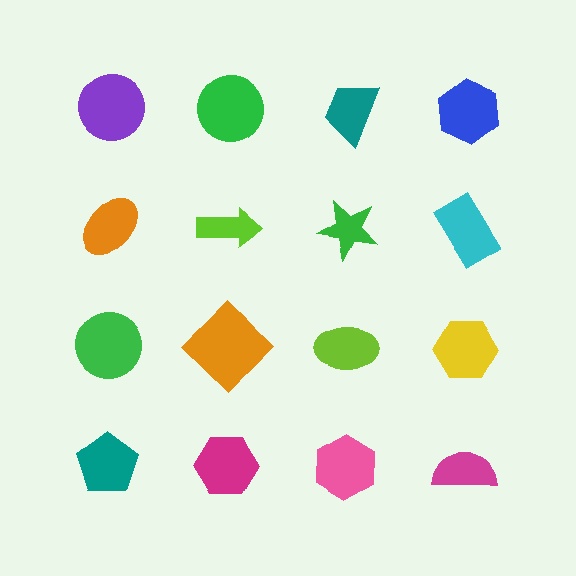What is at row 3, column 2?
An orange diamond.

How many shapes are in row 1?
4 shapes.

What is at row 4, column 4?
A magenta semicircle.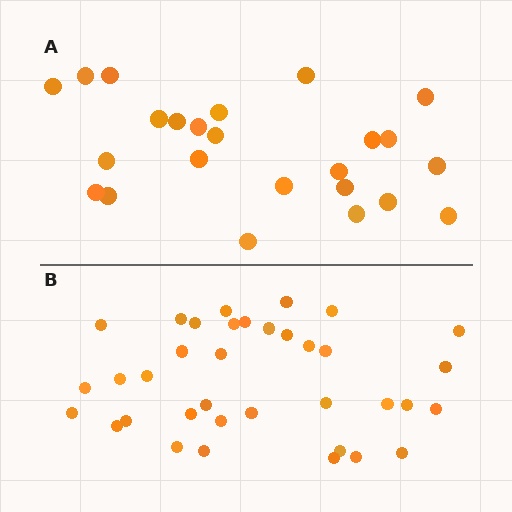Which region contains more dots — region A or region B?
Region B (the bottom region) has more dots.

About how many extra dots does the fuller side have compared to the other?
Region B has roughly 12 or so more dots than region A.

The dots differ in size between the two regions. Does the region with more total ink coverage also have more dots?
No. Region A has more total ink coverage because its dots are larger, but region B actually contains more individual dots. Total area can be misleading — the number of items is what matters here.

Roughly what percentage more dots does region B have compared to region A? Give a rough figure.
About 50% more.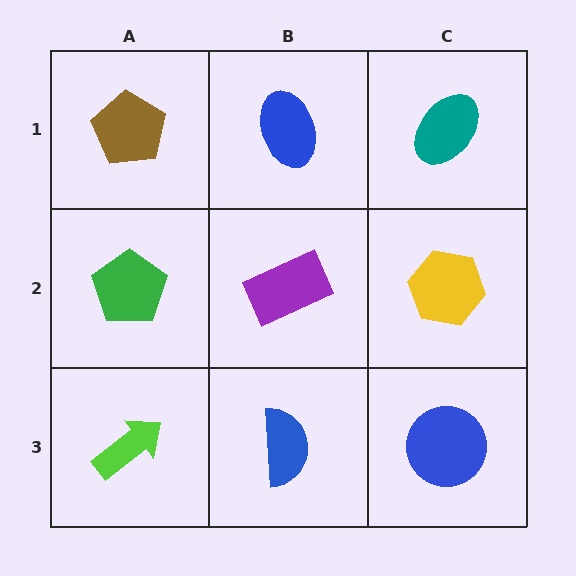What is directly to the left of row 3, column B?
A lime arrow.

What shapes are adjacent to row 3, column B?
A purple rectangle (row 2, column B), a lime arrow (row 3, column A), a blue circle (row 3, column C).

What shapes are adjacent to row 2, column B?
A blue ellipse (row 1, column B), a blue semicircle (row 3, column B), a green pentagon (row 2, column A), a yellow hexagon (row 2, column C).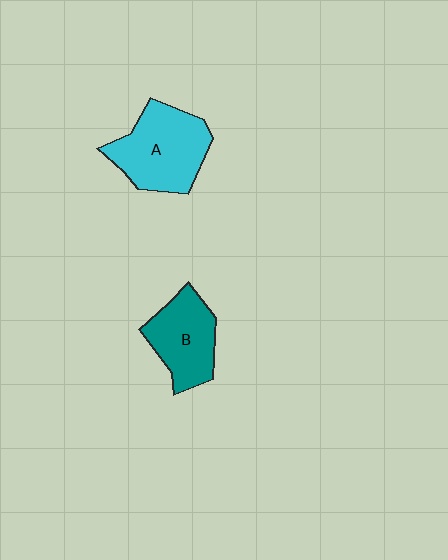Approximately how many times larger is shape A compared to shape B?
Approximately 1.3 times.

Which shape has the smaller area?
Shape B (teal).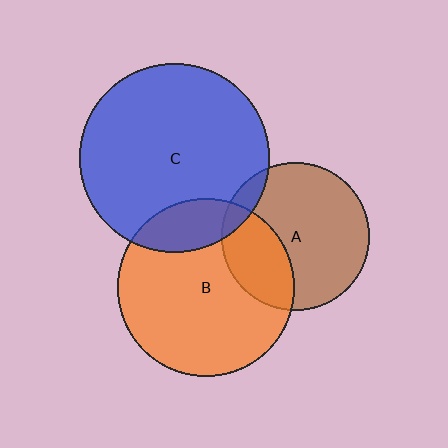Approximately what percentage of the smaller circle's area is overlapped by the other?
Approximately 10%.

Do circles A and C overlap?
Yes.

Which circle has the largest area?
Circle C (blue).